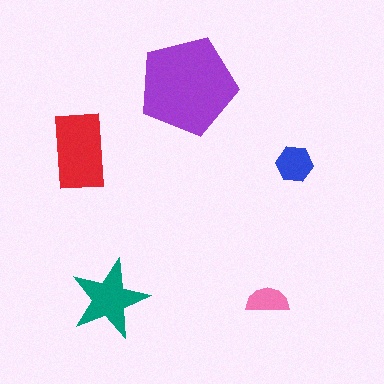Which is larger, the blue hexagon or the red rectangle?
The red rectangle.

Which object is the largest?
The purple pentagon.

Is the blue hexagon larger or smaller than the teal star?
Smaller.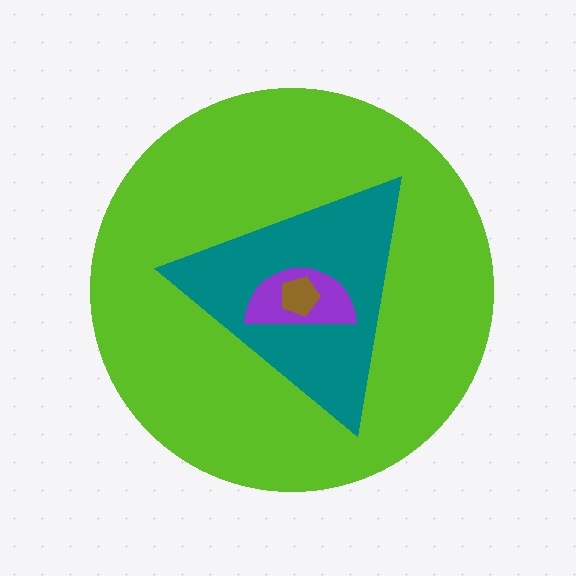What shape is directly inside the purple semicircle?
The brown pentagon.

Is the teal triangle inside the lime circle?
Yes.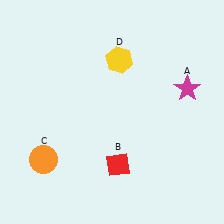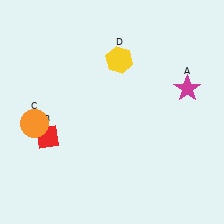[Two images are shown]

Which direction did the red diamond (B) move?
The red diamond (B) moved left.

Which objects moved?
The objects that moved are: the red diamond (B), the orange circle (C).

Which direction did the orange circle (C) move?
The orange circle (C) moved up.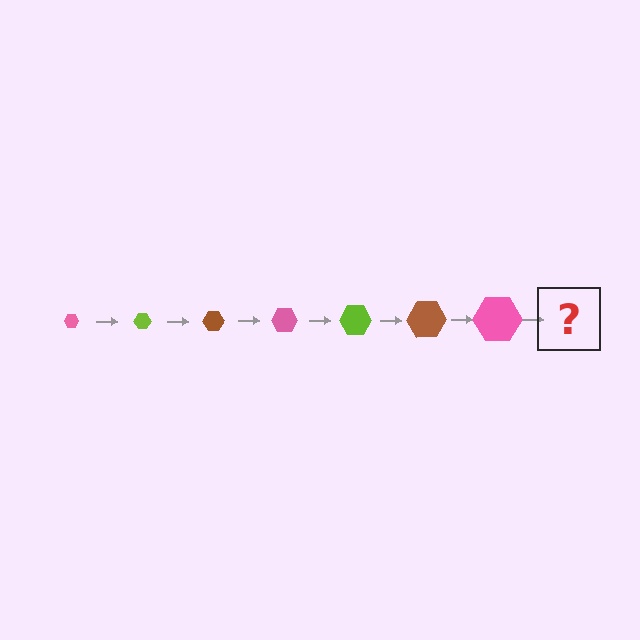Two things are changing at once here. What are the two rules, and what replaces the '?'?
The two rules are that the hexagon grows larger each step and the color cycles through pink, lime, and brown. The '?' should be a lime hexagon, larger than the previous one.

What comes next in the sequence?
The next element should be a lime hexagon, larger than the previous one.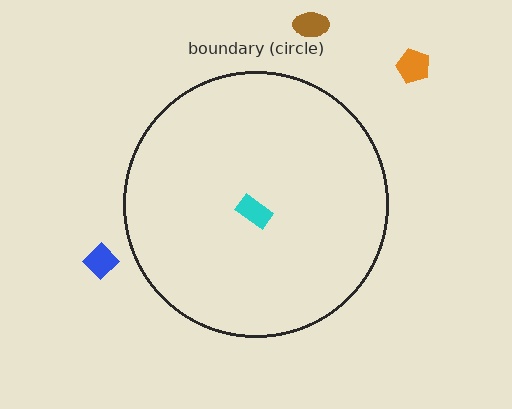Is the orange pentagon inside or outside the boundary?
Outside.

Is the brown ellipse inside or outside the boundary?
Outside.